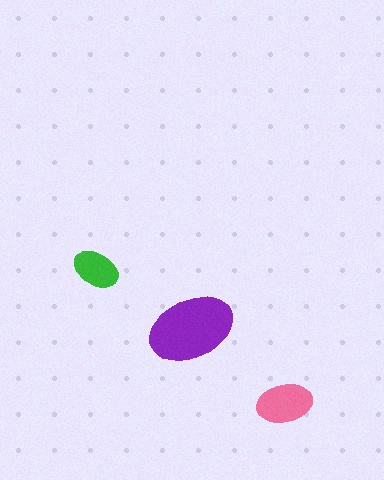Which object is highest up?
The green ellipse is topmost.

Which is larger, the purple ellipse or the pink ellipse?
The purple one.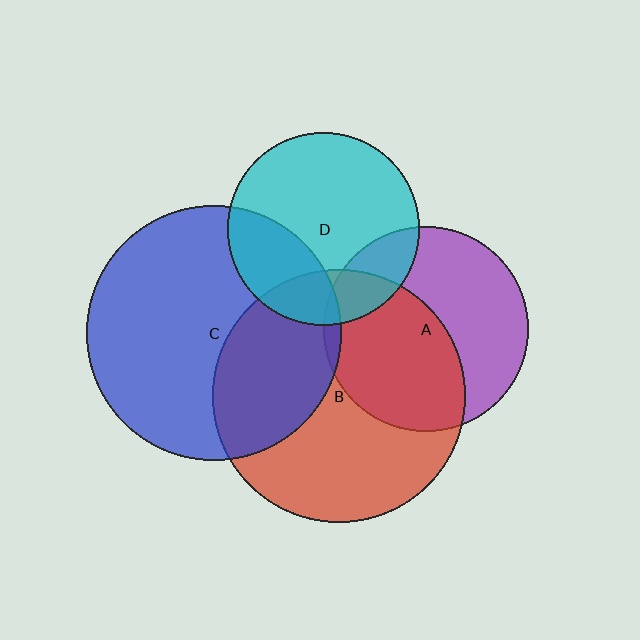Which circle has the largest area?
Circle C (blue).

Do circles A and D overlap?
Yes.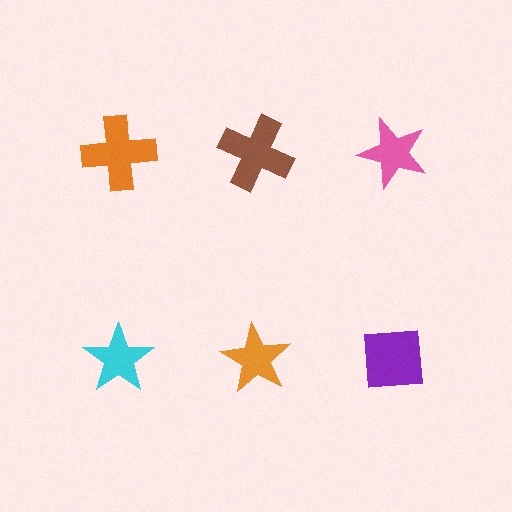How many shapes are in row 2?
3 shapes.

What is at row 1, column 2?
A brown cross.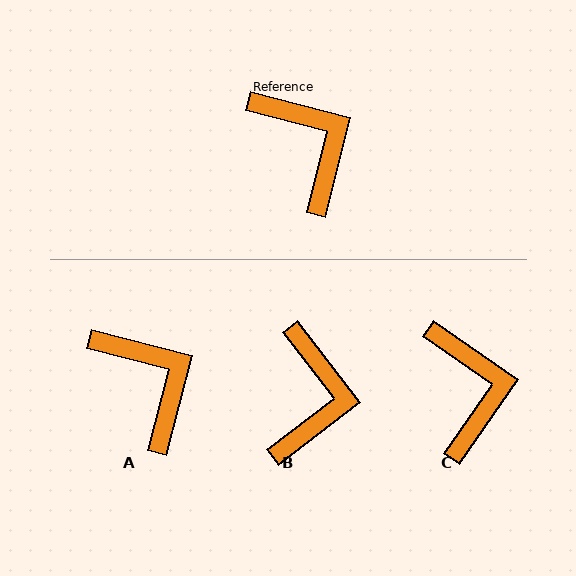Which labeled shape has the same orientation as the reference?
A.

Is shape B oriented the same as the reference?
No, it is off by about 38 degrees.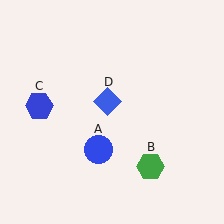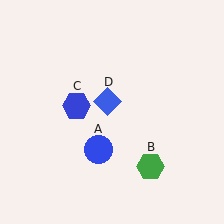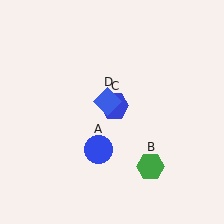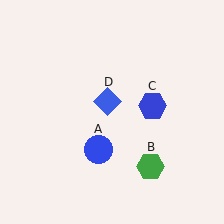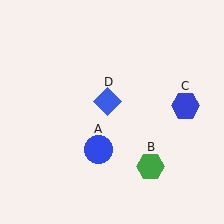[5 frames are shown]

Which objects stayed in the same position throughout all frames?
Blue circle (object A) and green hexagon (object B) and blue diamond (object D) remained stationary.